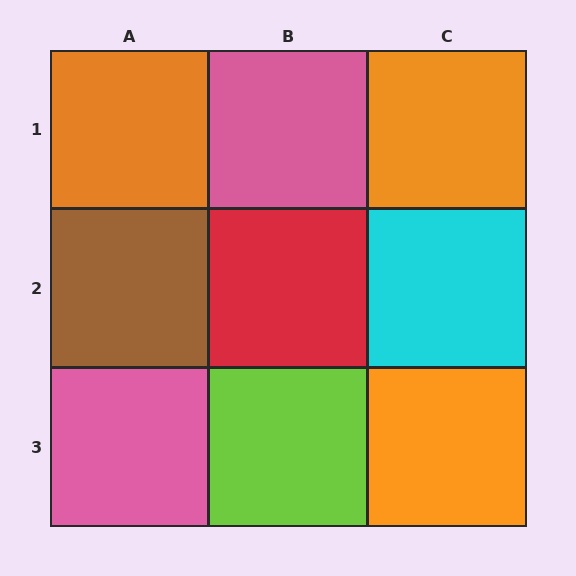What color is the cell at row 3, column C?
Orange.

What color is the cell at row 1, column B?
Pink.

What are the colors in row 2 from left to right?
Brown, red, cyan.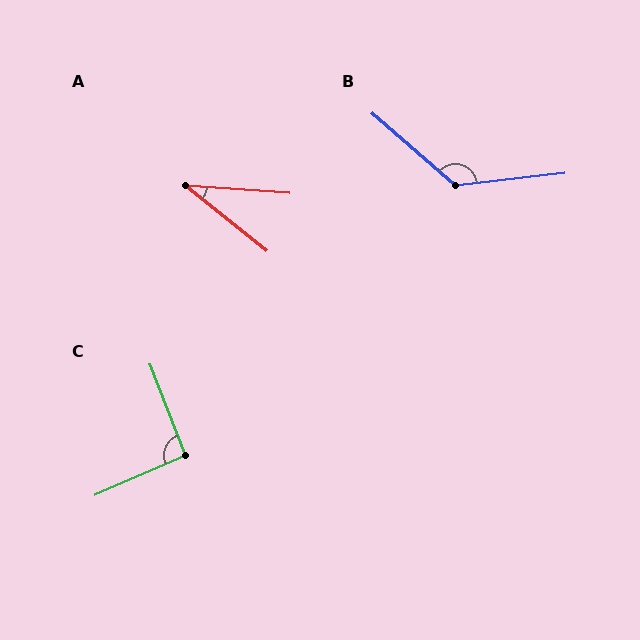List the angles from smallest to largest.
A (35°), C (92°), B (133°).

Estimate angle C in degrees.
Approximately 92 degrees.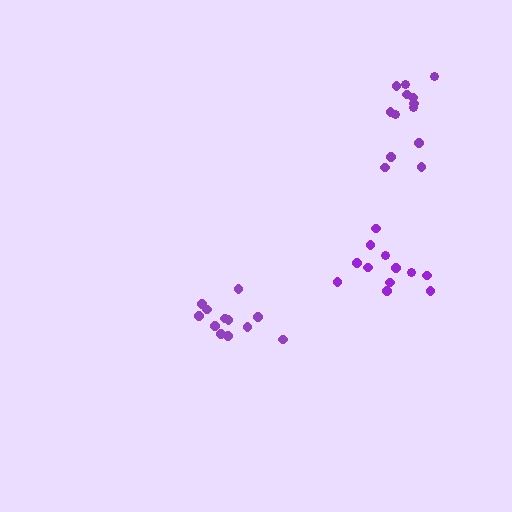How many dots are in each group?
Group 1: 13 dots, Group 2: 12 dots, Group 3: 12 dots (37 total).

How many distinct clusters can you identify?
There are 3 distinct clusters.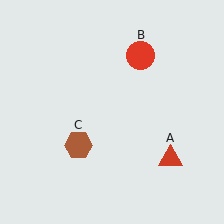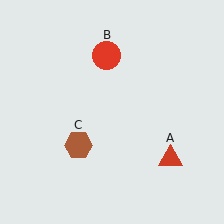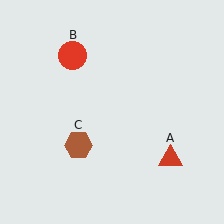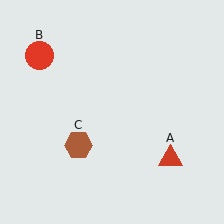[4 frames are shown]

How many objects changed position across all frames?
1 object changed position: red circle (object B).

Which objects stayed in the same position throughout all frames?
Red triangle (object A) and brown hexagon (object C) remained stationary.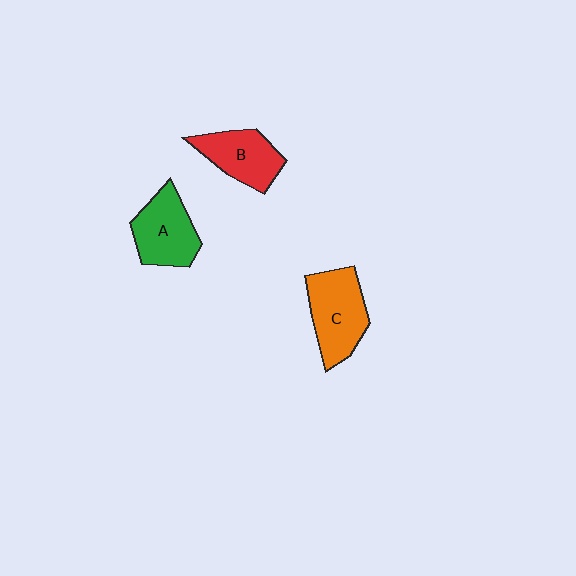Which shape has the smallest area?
Shape B (red).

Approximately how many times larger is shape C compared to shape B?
Approximately 1.2 times.